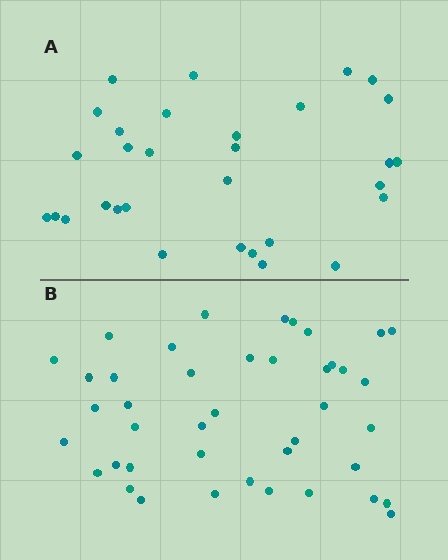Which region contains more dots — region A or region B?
Region B (the bottom region) has more dots.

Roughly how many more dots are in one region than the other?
Region B has roughly 12 or so more dots than region A.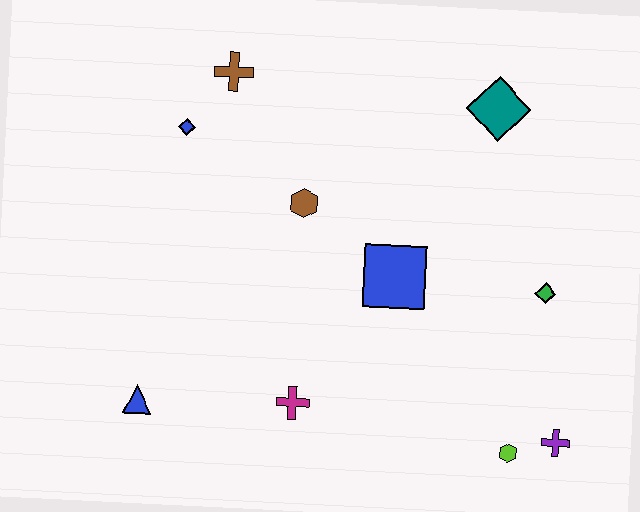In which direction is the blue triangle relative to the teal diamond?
The blue triangle is to the left of the teal diamond.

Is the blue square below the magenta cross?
No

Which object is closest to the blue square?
The brown hexagon is closest to the blue square.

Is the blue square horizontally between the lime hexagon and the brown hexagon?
Yes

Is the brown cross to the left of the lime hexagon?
Yes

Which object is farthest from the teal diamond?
The blue triangle is farthest from the teal diamond.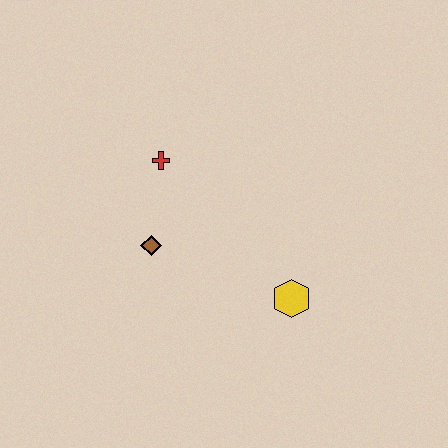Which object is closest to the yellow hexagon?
The brown diamond is closest to the yellow hexagon.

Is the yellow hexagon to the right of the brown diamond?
Yes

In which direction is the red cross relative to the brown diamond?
The red cross is above the brown diamond.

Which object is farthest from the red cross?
The yellow hexagon is farthest from the red cross.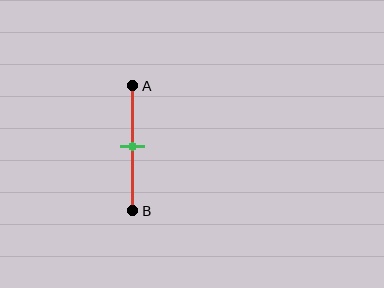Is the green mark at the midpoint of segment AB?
Yes, the mark is approximately at the midpoint.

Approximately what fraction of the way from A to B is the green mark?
The green mark is approximately 50% of the way from A to B.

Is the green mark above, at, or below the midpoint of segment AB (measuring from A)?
The green mark is approximately at the midpoint of segment AB.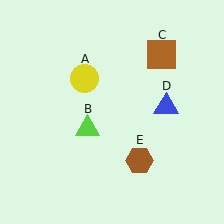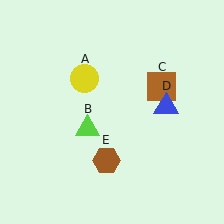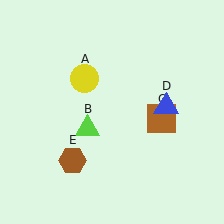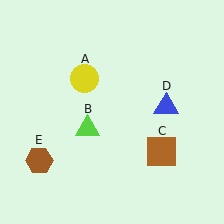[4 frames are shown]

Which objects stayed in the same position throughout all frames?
Yellow circle (object A) and lime triangle (object B) and blue triangle (object D) remained stationary.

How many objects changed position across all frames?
2 objects changed position: brown square (object C), brown hexagon (object E).